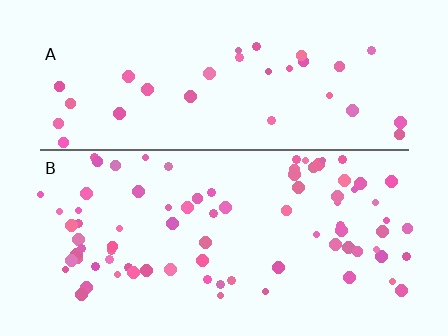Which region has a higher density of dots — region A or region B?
B (the bottom).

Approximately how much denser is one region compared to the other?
Approximately 2.5× — region B over region A.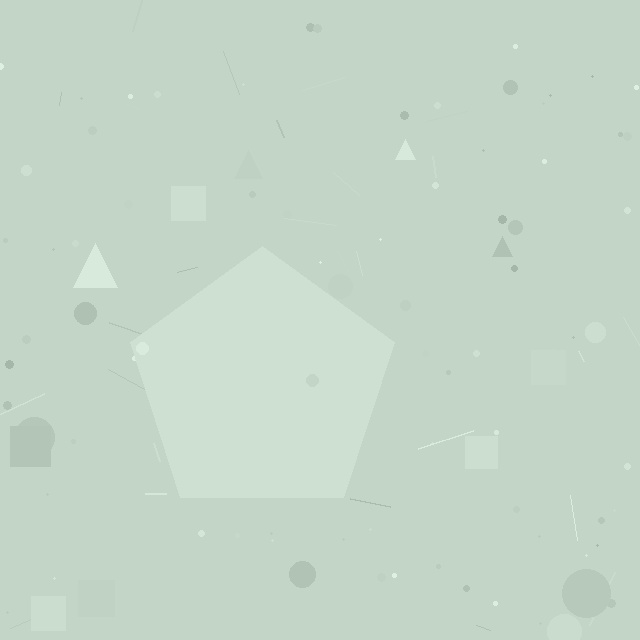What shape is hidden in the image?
A pentagon is hidden in the image.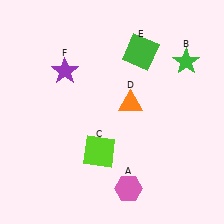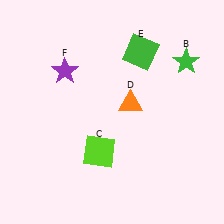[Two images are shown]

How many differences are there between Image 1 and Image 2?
There is 1 difference between the two images.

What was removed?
The pink hexagon (A) was removed in Image 2.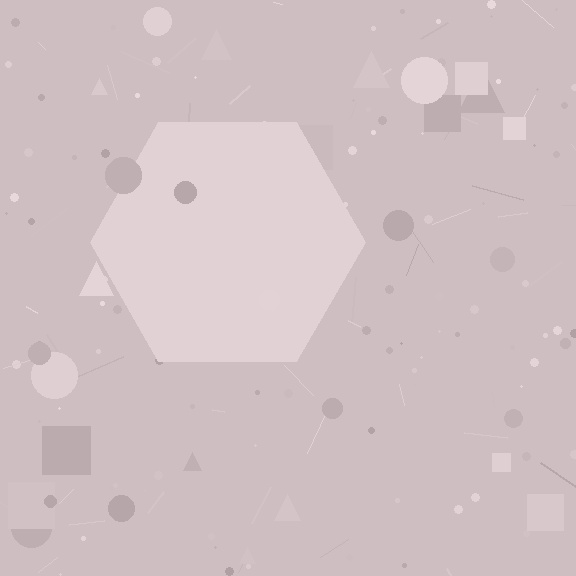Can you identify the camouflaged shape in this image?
The camouflaged shape is a hexagon.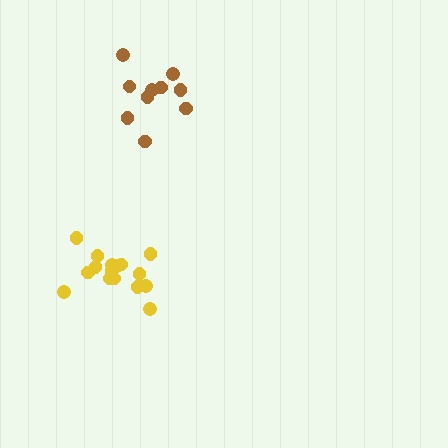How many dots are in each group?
Group 1: 10 dots, Group 2: 16 dots (26 total).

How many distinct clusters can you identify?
There are 2 distinct clusters.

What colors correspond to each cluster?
The clusters are colored: brown, yellow.